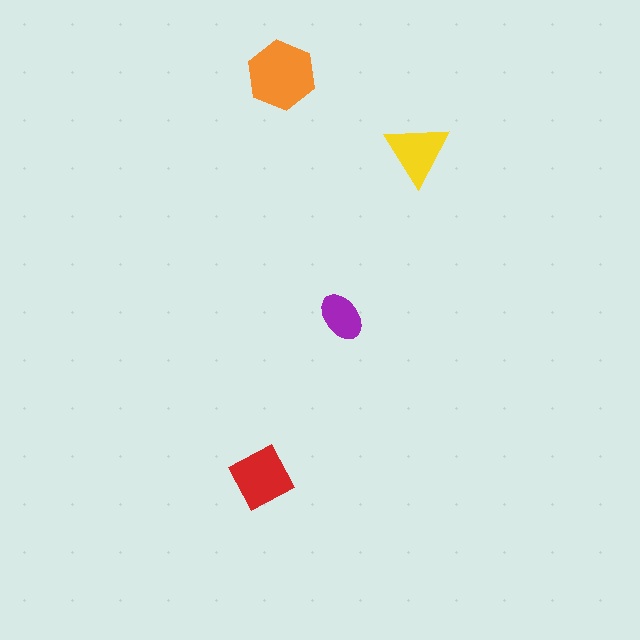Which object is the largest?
The orange hexagon.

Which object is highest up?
The orange hexagon is topmost.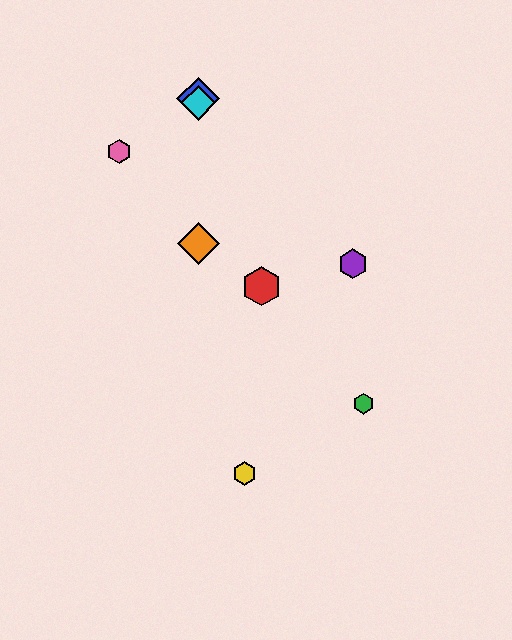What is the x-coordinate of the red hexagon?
The red hexagon is at x≈262.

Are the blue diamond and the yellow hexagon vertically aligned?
No, the blue diamond is at x≈198 and the yellow hexagon is at x≈245.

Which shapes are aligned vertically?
The blue diamond, the orange diamond, the cyan diamond are aligned vertically.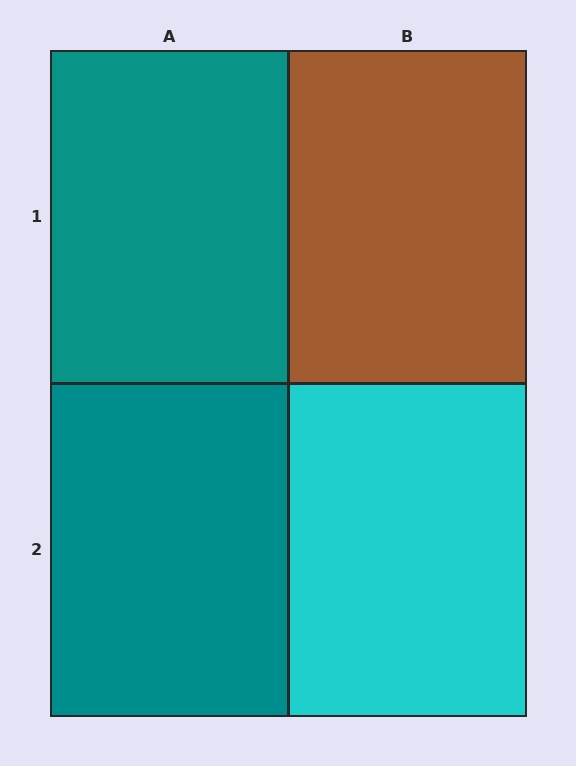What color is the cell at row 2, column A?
Teal.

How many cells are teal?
2 cells are teal.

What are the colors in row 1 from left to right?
Teal, brown.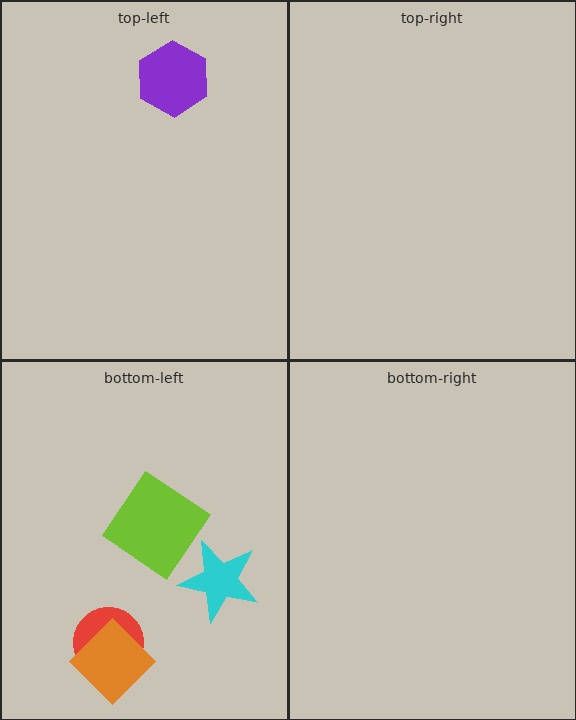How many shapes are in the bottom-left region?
4.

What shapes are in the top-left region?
The purple hexagon.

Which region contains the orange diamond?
The bottom-left region.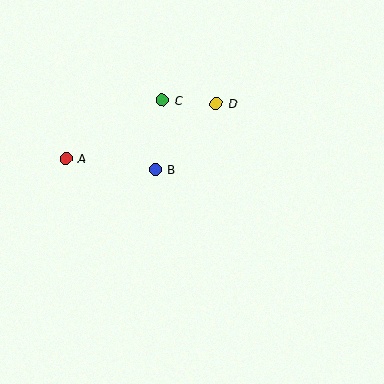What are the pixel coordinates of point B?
Point B is at (155, 170).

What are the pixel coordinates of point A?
Point A is at (66, 158).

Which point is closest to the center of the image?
Point B at (155, 170) is closest to the center.